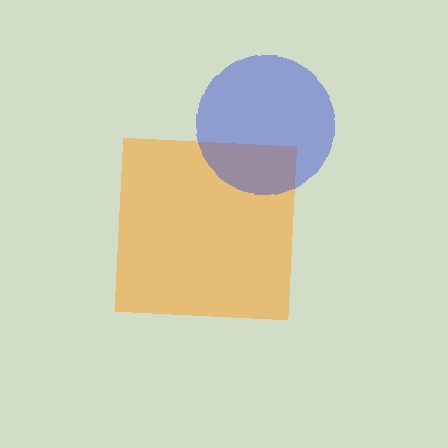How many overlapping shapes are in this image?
There are 2 overlapping shapes in the image.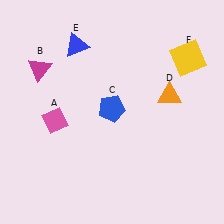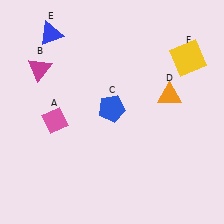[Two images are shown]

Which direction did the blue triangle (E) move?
The blue triangle (E) moved left.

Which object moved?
The blue triangle (E) moved left.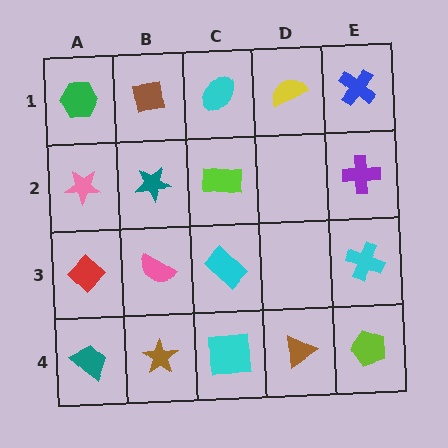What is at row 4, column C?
A cyan square.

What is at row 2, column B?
A teal star.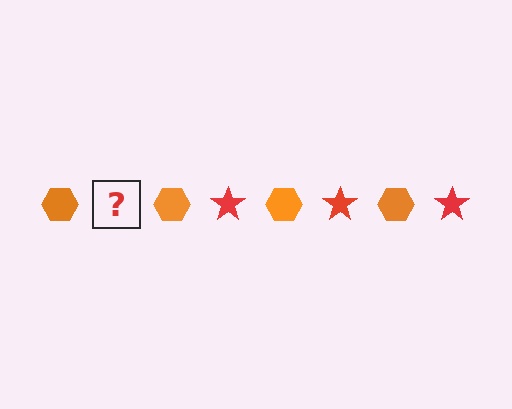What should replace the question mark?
The question mark should be replaced with a red star.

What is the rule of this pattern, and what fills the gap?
The rule is that the pattern alternates between orange hexagon and red star. The gap should be filled with a red star.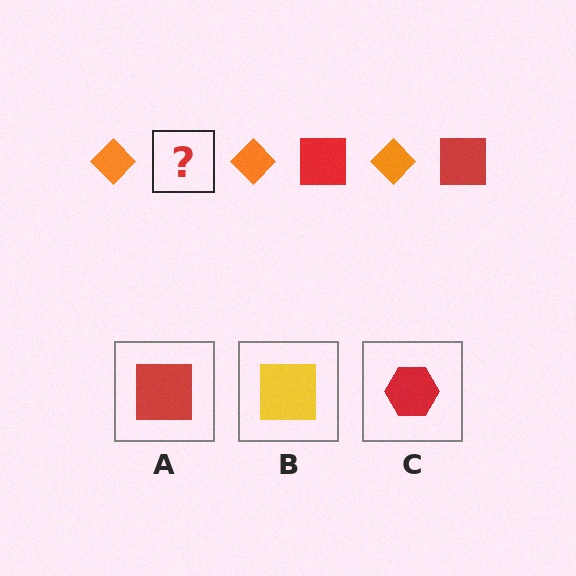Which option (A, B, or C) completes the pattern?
A.